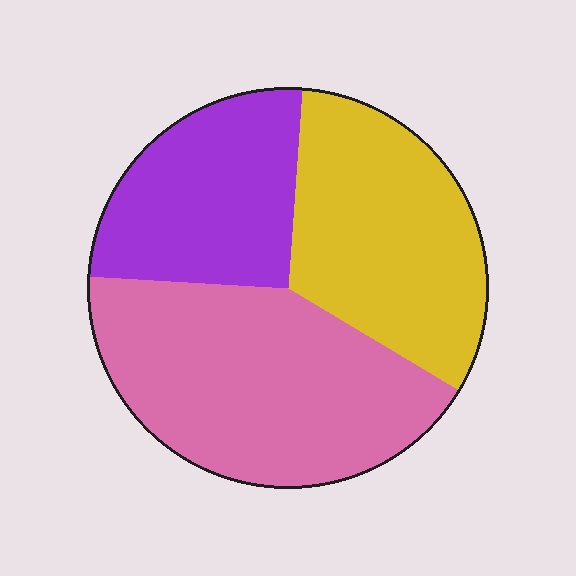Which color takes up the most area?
Pink, at roughly 40%.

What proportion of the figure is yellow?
Yellow covers 32% of the figure.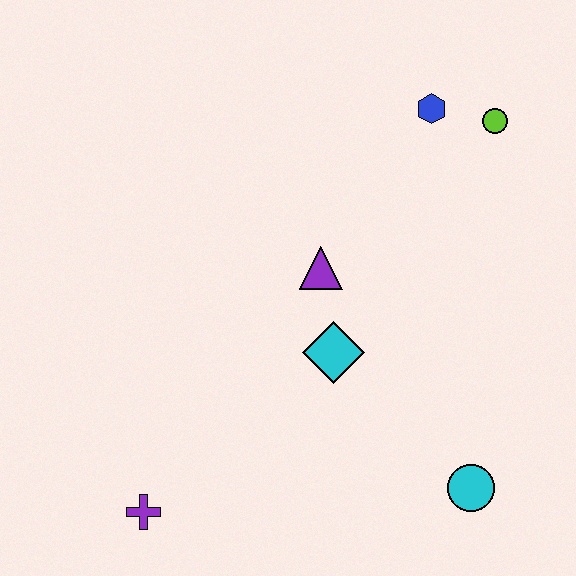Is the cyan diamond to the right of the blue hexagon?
No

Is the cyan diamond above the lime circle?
No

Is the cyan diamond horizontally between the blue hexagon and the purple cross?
Yes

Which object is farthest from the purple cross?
The lime circle is farthest from the purple cross.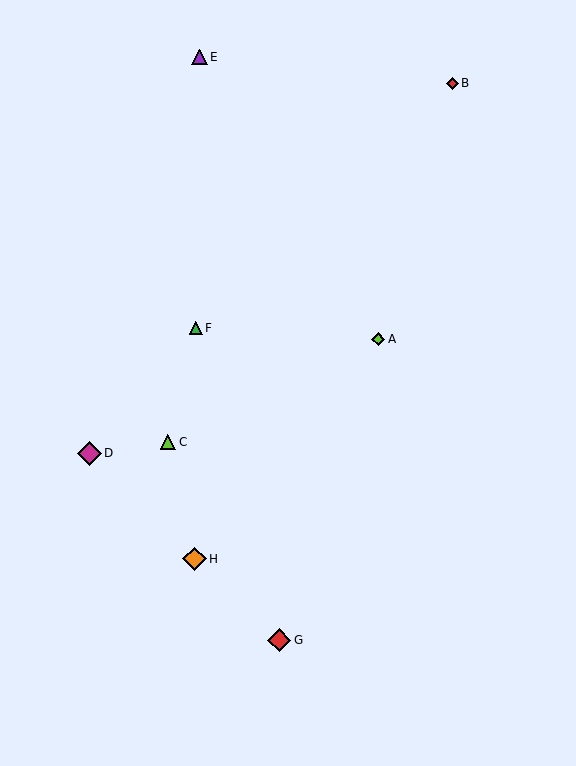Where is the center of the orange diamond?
The center of the orange diamond is at (194, 559).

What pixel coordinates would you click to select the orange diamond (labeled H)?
Click at (194, 559) to select the orange diamond H.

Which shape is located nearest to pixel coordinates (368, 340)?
The lime diamond (labeled A) at (378, 339) is nearest to that location.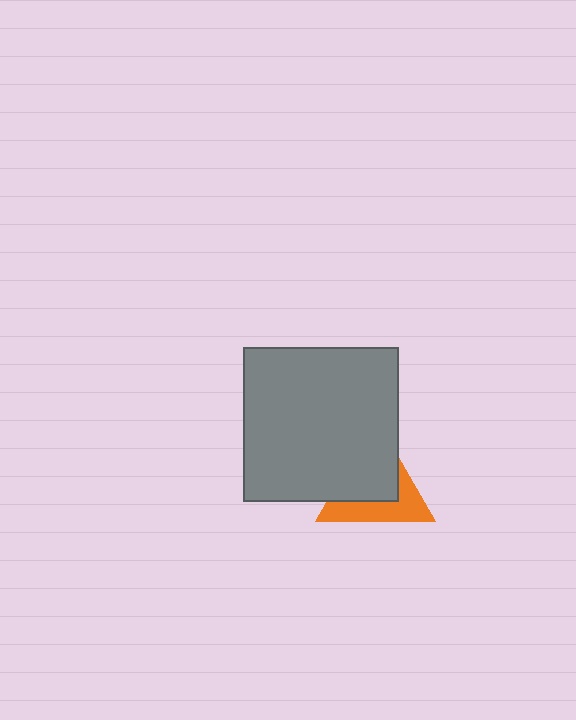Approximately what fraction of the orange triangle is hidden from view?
Roughly 57% of the orange triangle is hidden behind the gray square.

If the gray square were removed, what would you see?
You would see the complete orange triangle.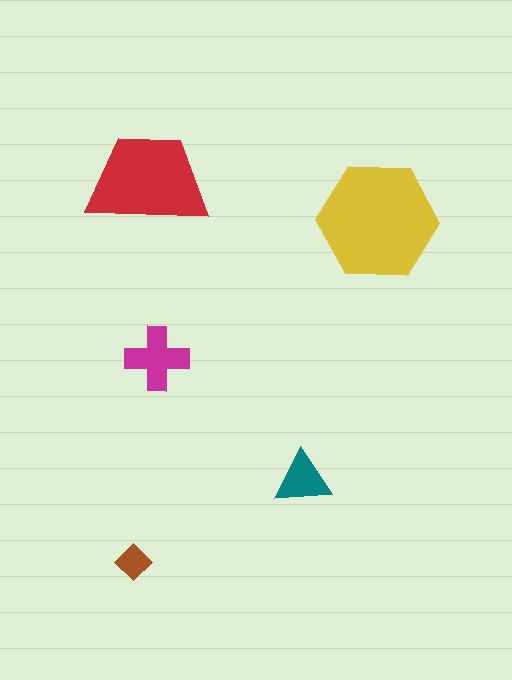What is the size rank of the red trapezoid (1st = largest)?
2nd.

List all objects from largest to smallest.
The yellow hexagon, the red trapezoid, the magenta cross, the teal triangle, the brown diamond.